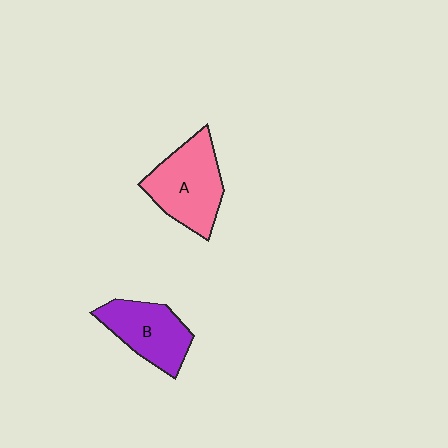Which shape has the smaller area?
Shape B (purple).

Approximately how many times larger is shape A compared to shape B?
Approximately 1.2 times.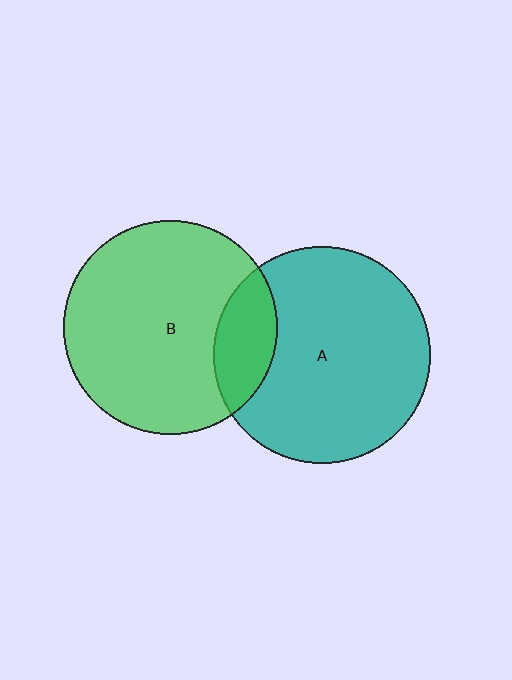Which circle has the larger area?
Circle A (teal).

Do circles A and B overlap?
Yes.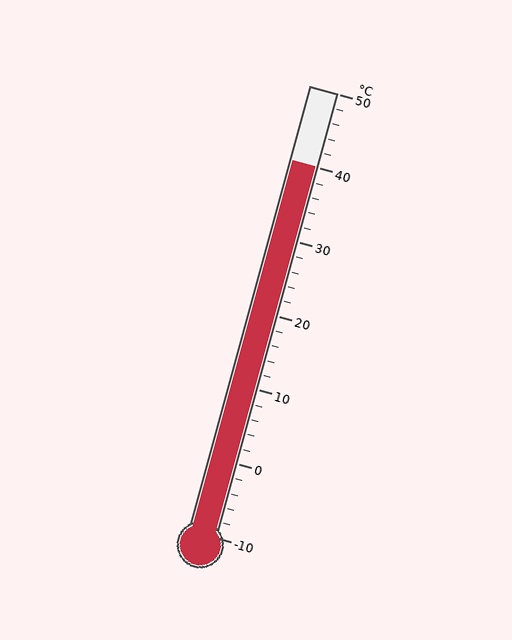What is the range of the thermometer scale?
The thermometer scale ranges from -10°C to 50°C.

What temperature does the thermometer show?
The thermometer shows approximately 40°C.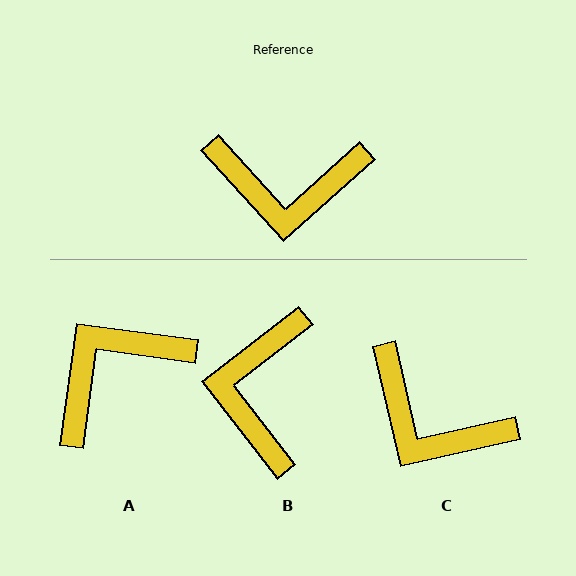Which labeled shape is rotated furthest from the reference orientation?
A, about 140 degrees away.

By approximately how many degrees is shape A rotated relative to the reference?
Approximately 140 degrees clockwise.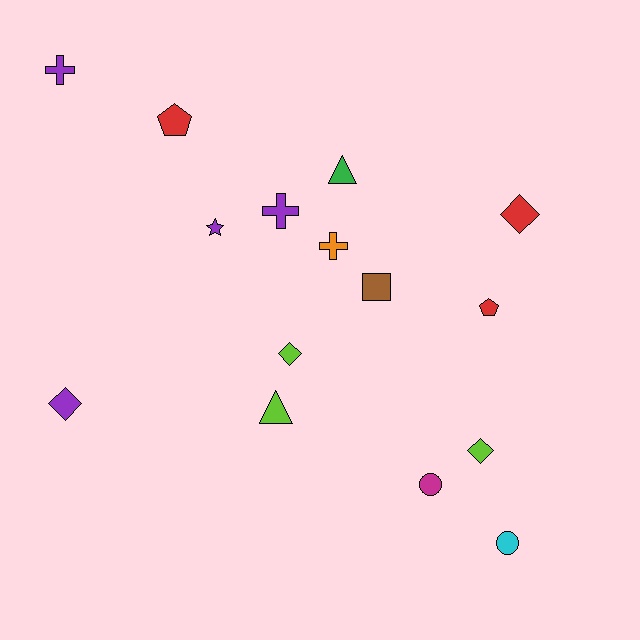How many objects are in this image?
There are 15 objects.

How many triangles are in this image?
There are 2 triangles.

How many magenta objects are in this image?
There is 1 magenta object.